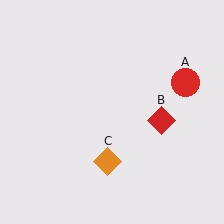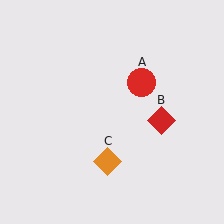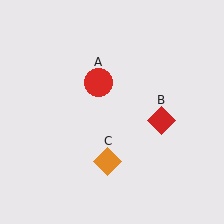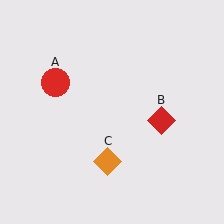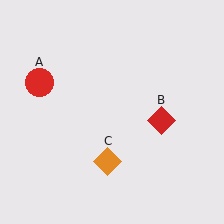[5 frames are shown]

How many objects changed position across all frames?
1 object changed position: red circle (object A).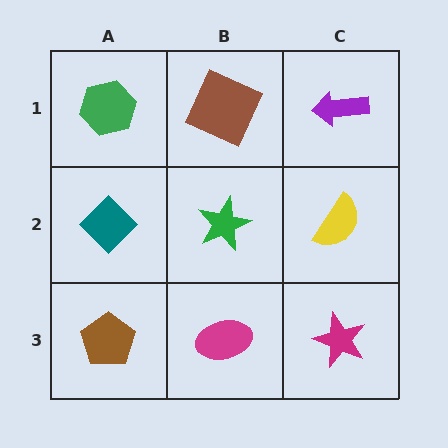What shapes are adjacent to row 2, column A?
A green hexagon (row 1, column A), a brown pentagon (row 3, column A), a green star (row 2, column B).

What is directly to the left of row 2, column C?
A green star.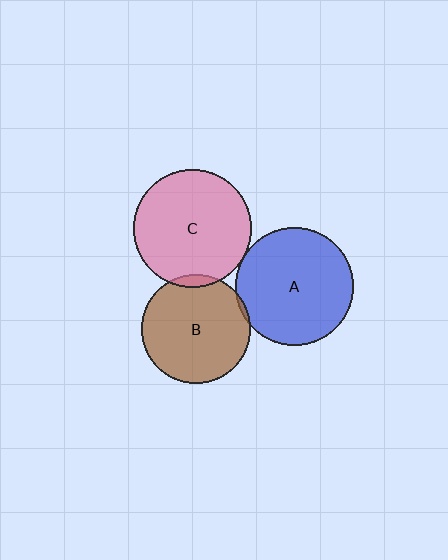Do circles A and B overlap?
Yes.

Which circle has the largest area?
Circle C (pink).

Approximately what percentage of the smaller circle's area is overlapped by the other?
Approximately 5%.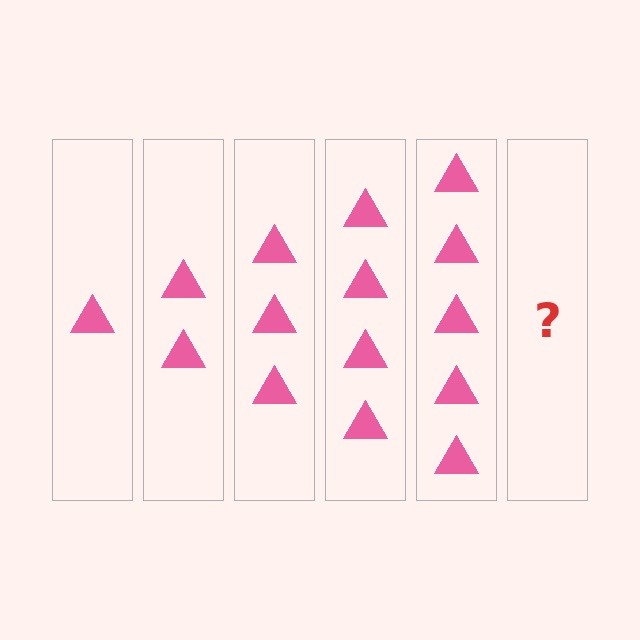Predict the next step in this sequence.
The next step is 6 triangles.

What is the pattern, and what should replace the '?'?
The pattern is that each step adds one more triangle. The '?' should be 6 triangles.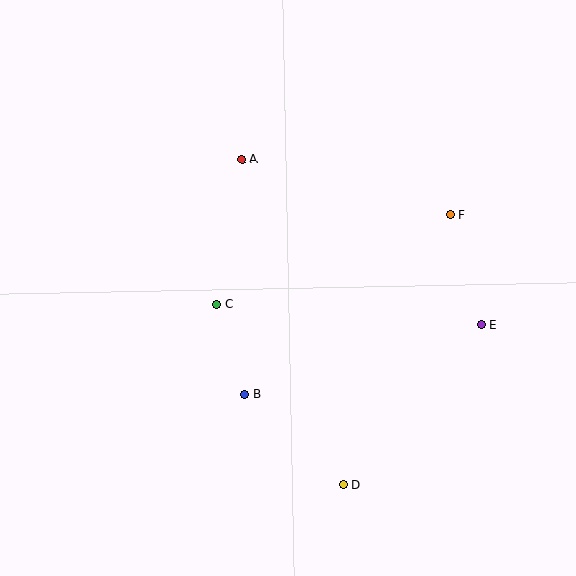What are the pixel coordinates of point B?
Point B is at (245, 394).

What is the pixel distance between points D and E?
The distance between D and E is 211 pixels.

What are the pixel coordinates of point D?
Point D is at (343, 485).